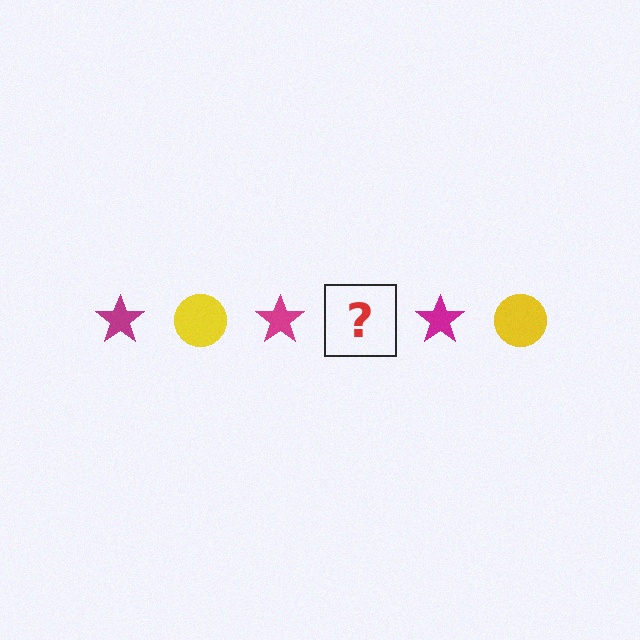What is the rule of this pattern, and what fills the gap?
The rule is that the pattern alternates between magenta star and yellow circle. The gap should be filled with a yellow circle.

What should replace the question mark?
The question mark should be replaced with a yellow circle.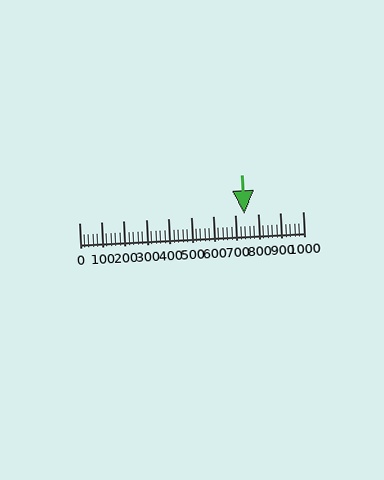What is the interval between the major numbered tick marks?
The major tick marks are spaced 100 units apart.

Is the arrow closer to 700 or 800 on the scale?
The arrow is closer to 700.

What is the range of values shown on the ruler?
The ruler shows values from 0 to 1000.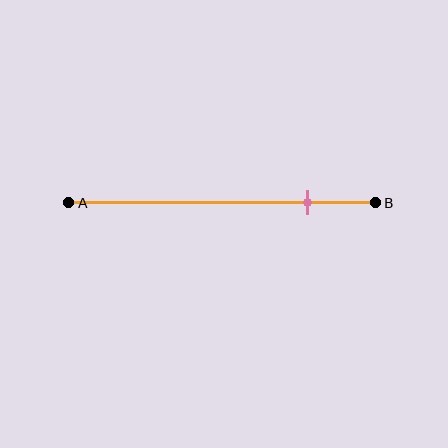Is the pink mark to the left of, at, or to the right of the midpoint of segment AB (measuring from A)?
The pink mark is to the right of the midpoint of segment AB.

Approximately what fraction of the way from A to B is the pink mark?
The pink mark is approximately 80% of the way from A to B.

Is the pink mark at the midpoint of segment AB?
No, the mark is at about 80% from A, not at the 50% midpoint.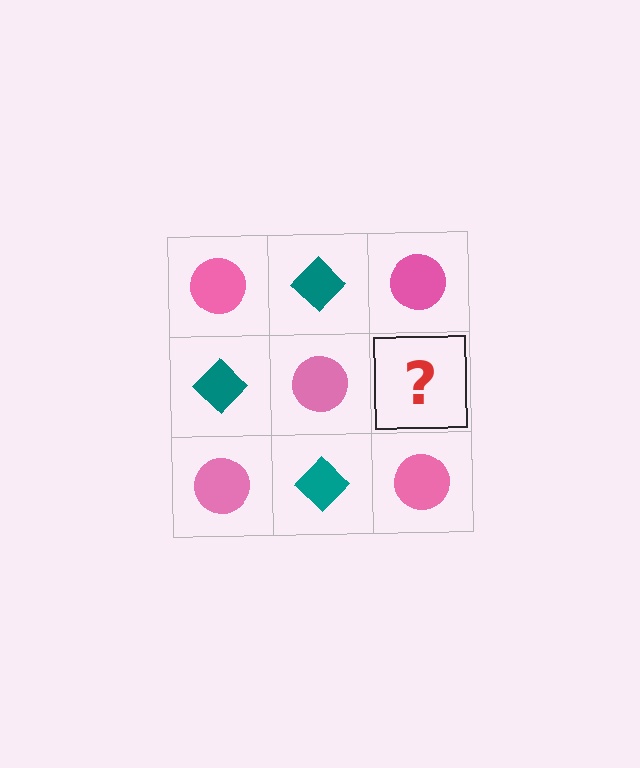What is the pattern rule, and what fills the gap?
The rule is that it alternates pink circle and teal diamond in a checkerboard pattern. The gap should be filled with a teal diamond.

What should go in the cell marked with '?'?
The missing cell should contain a teal diamond.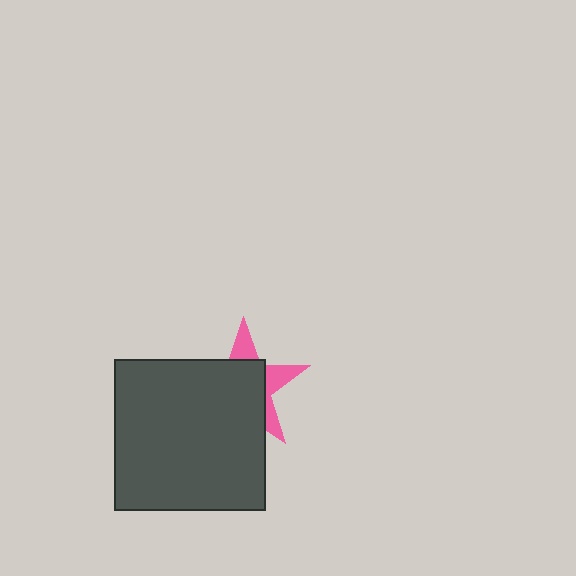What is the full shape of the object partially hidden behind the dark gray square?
The partially hidden object is a pink star.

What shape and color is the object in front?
The object in front is a dark gray square.